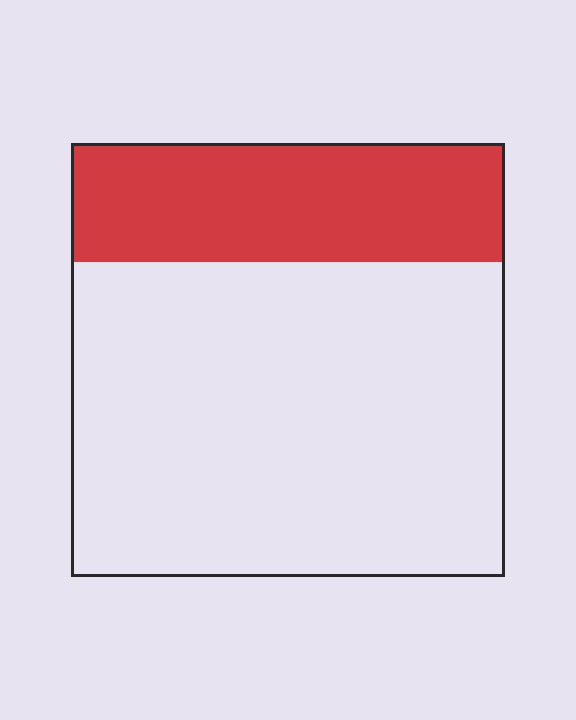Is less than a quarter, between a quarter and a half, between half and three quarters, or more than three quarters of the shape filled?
Between a quarter and a half.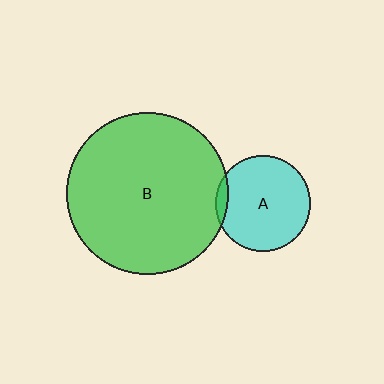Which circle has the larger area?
Circle B (green).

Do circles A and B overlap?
Yes.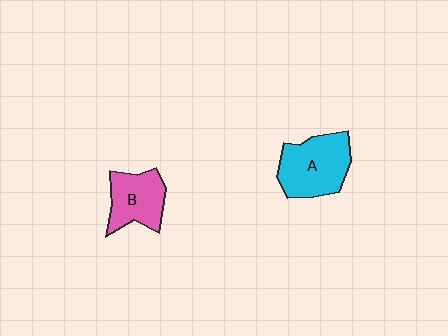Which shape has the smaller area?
Shape B (pink).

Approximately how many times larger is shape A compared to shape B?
Approximately 1.3 times.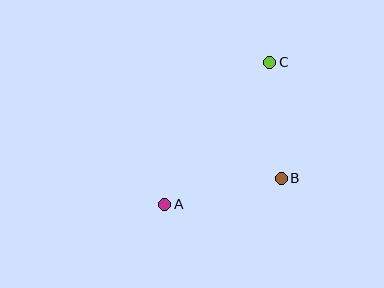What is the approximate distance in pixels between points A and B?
The distance between A and B is approximately 119 pixels.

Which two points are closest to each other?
Points B and C are closest to each other.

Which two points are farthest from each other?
Points A and C are farthest from each other.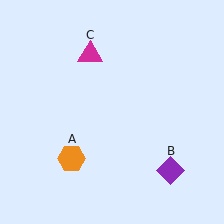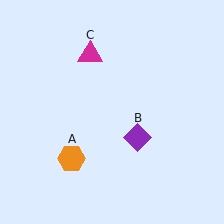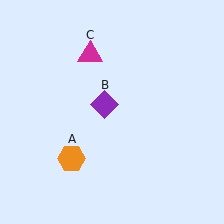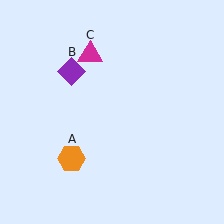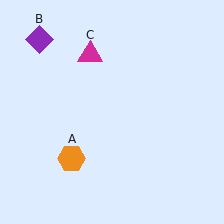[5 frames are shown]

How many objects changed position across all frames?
1 object changed position: purple diamond (object B).